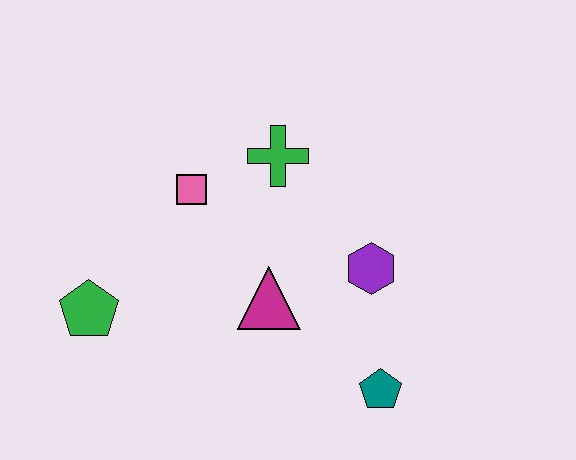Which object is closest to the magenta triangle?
The purple hexagon is closest to the magenta triangle.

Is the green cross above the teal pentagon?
Yes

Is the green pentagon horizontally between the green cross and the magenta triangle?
No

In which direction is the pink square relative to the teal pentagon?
The pink square is above the teal pentagon.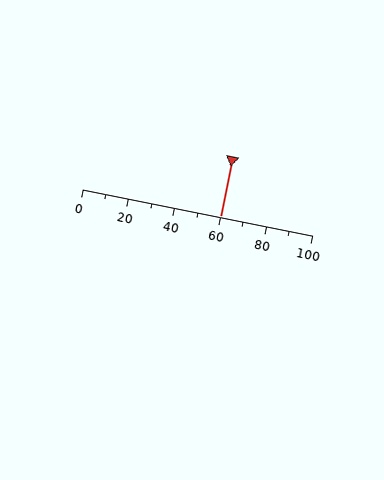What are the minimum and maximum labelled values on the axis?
The axis runs from 0 to 100.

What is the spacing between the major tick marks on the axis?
The major ticks are spaced 20 apart.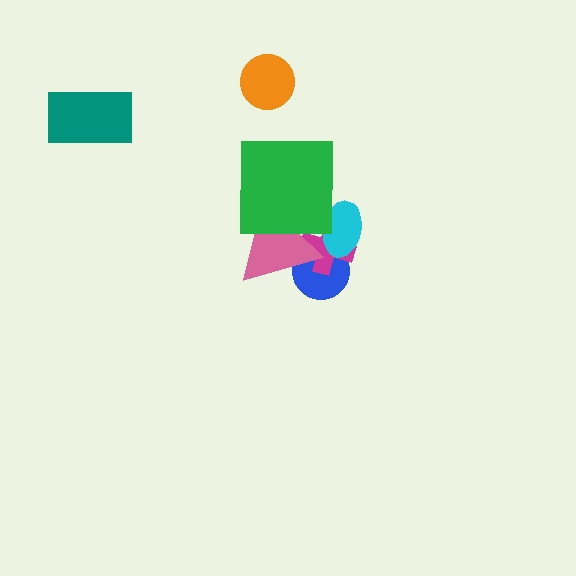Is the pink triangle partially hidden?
Yes, it is partially covered by another shape.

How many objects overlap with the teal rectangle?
0 objects overlap with the teal rectangle.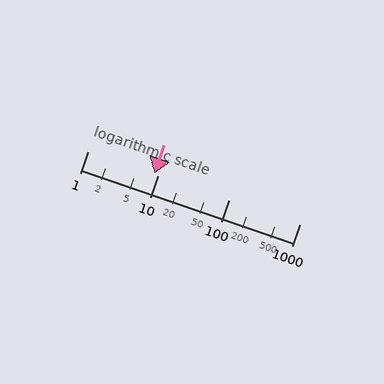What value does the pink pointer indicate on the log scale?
The pointer indicates approximately 8.8.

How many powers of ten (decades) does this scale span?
The scale spans 3 decades, from 1 to 1000.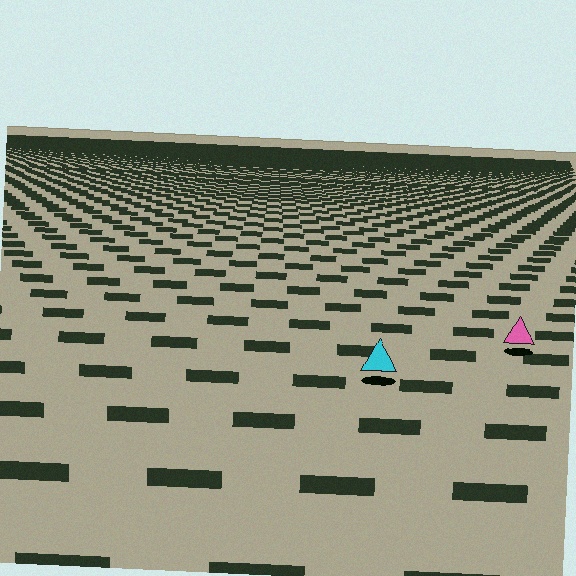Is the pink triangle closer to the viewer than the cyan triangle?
No. The cyan triangle is closer — you can tell from the texture gradient: the ground texture is coarser near it.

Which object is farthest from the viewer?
The pink triangle is farthest from the viewer. It appears smaller and the ground texture around it is denser.